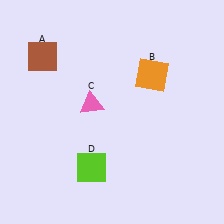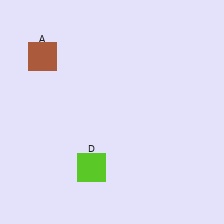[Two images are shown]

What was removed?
The pink triangle (C), the orange square (B) were removed in Image 2.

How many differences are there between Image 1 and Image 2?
There are 2 differences between the two images.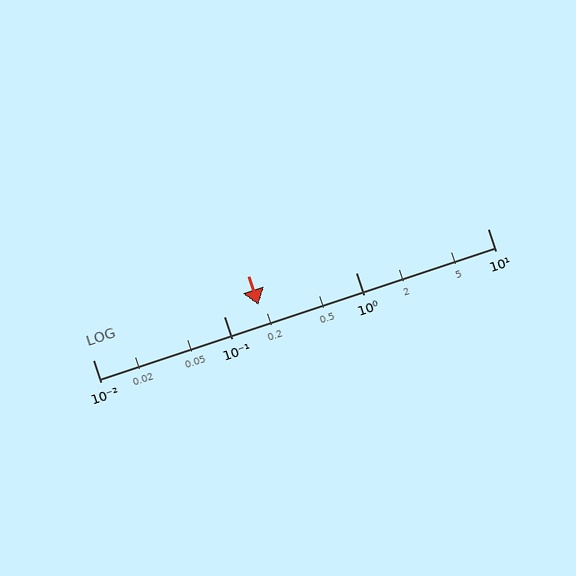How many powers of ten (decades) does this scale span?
The scale spans 3 decades, from 0.01 to 10.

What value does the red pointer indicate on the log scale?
The pointer indicates approximately 0.18.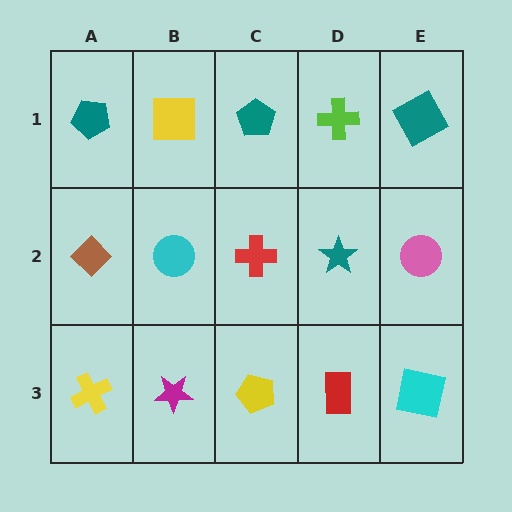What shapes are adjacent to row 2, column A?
A teal pentagon (row 1, column A), a yellow cross (row 3, column A), a cyan circle (row 2, column B).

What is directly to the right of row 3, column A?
A magenta star.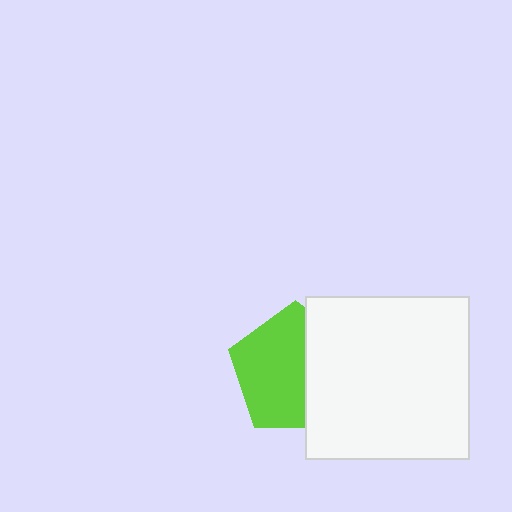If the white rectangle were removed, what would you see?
You would see the complete lime pentagon.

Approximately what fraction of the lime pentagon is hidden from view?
Roughly 40% of the lime pentagon is hidden behind the white rectangle.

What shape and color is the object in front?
The object in front is a white rectangle.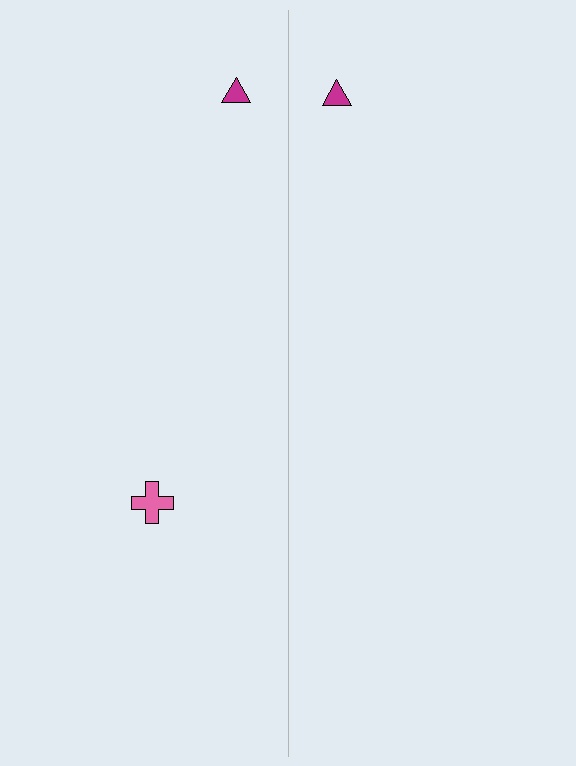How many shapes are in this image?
There are 3 shapes in this image.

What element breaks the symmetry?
A pink cross is missing from the right side.